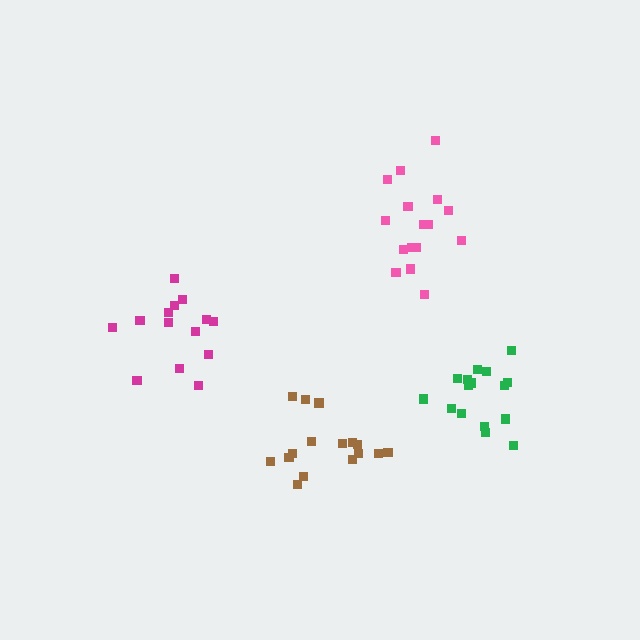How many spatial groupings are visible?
There are 4 spatial groupings.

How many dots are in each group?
Group 1: 14 dots, Group 2: 16 dots, Group 3: 16 dots, Group 4: 16 dots (62 total).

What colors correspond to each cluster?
The clusters are colored: magenta, pink, brown, green.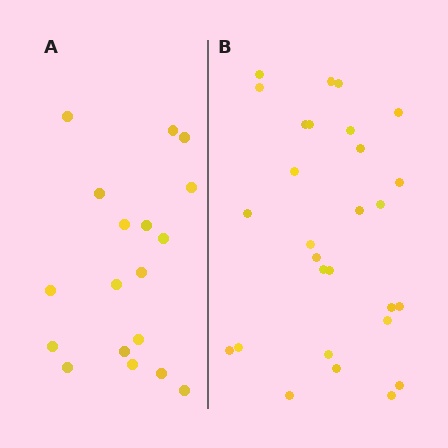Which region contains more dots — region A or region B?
Region B (the right region) has more dots.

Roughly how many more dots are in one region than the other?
Region B has roughly 10 or so more dots than region A.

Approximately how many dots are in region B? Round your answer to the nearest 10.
About 30 dots. (The exact count is 28, which rounds to 30.)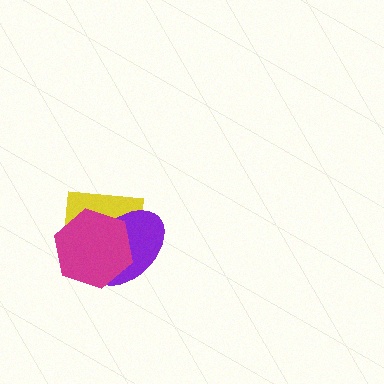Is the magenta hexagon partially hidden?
No, no other shape covers it.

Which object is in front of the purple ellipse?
The magenta hexagon is in front of the purple ellipse.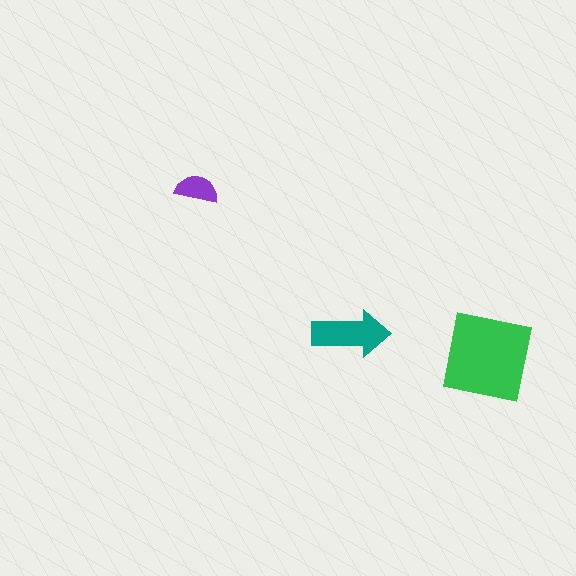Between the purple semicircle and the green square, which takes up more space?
The green square.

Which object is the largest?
The green square.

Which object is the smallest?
The purple semicircle.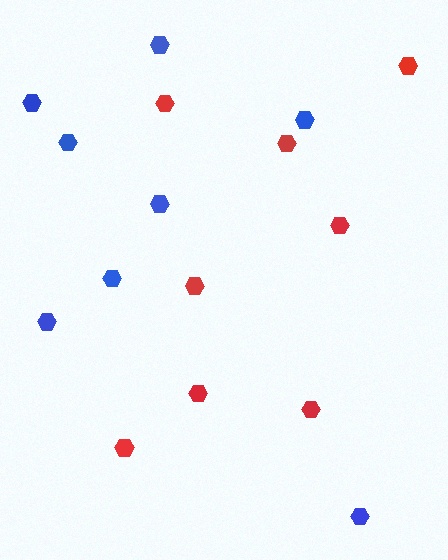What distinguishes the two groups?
There are 2 groups: one group of red hexagons (8) and one group of blue hexagons (8).